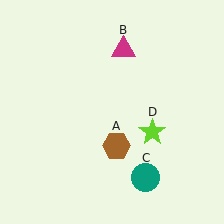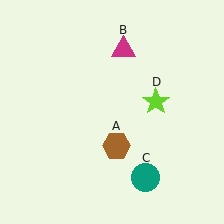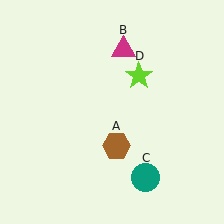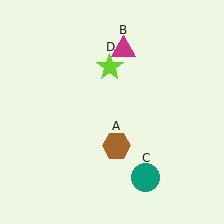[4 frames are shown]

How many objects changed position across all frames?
1 object changed position: lime star (object D).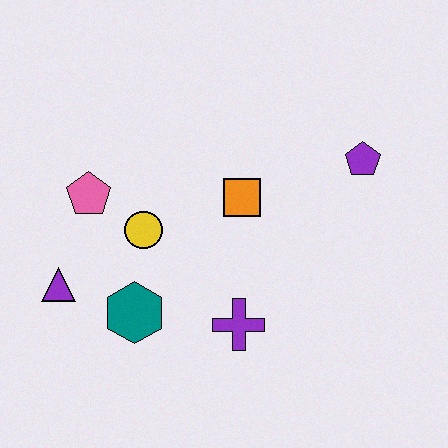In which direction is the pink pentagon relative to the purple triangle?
The pink pentagon is above the purple triangle.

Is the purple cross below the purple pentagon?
Yes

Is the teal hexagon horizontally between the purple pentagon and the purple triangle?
Yes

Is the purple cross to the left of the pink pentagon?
No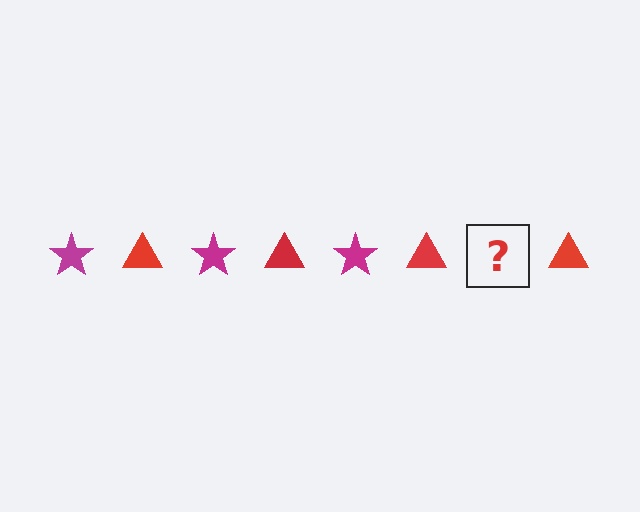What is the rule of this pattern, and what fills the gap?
The rule is that the pattern alternates between magenta star and red triangle. The gap should be filled with a magenta star.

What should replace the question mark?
The question mark should be replaced with a magenta star.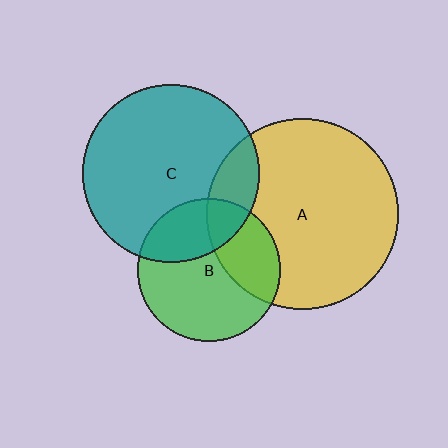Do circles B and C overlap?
Yes.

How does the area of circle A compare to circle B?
Approximately 1.8 times.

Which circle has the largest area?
Circle A (yellow).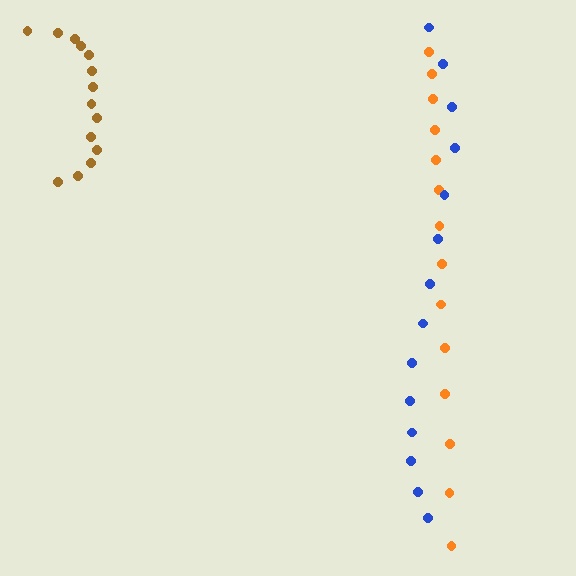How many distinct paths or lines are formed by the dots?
There are 3 distinct paths.